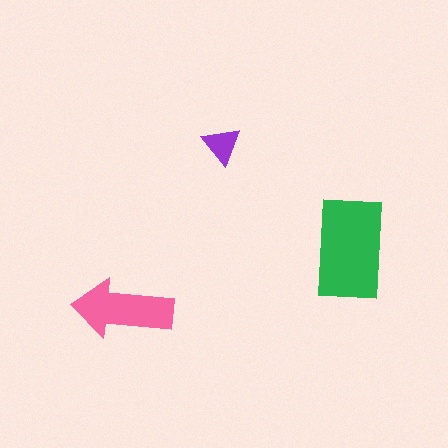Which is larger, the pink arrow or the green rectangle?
The green rectangle.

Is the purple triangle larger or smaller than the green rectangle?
Smaller.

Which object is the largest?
The green rectangle.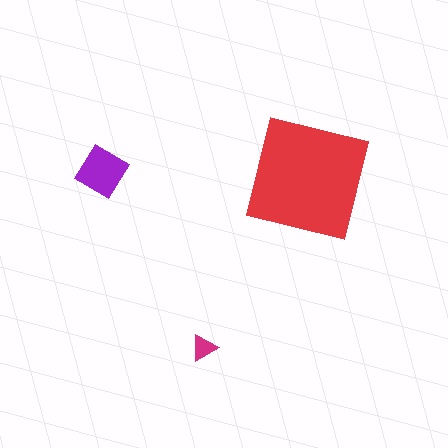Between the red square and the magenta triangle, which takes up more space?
The red square.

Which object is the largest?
The red square.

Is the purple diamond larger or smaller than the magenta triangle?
Larger.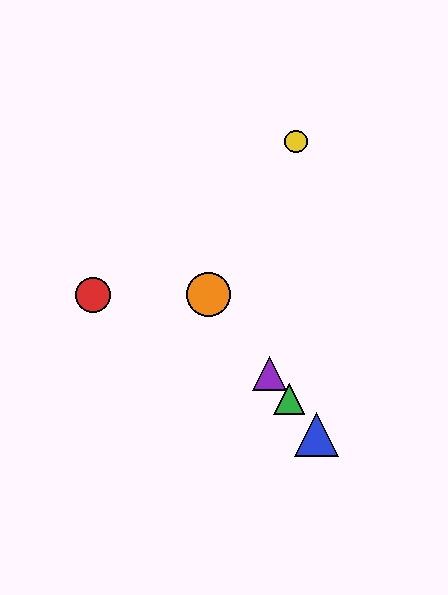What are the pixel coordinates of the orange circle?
The orange circle is at (209, 295).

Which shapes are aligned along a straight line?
The blue triangle, the green triangle, the purple triangle, the orange circle are aligned along a straight line.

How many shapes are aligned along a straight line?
4 shapes (the blue triangle, the green triangle, the purple triangle, the orange circle) are aligned along a straight line.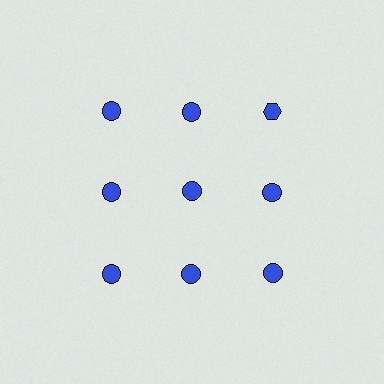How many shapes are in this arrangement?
There are 9 shapes arranged in a grid pattern.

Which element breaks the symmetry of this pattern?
The blue hexagon in the top row, center column breaks the symmetry. All other shapes are blue circles.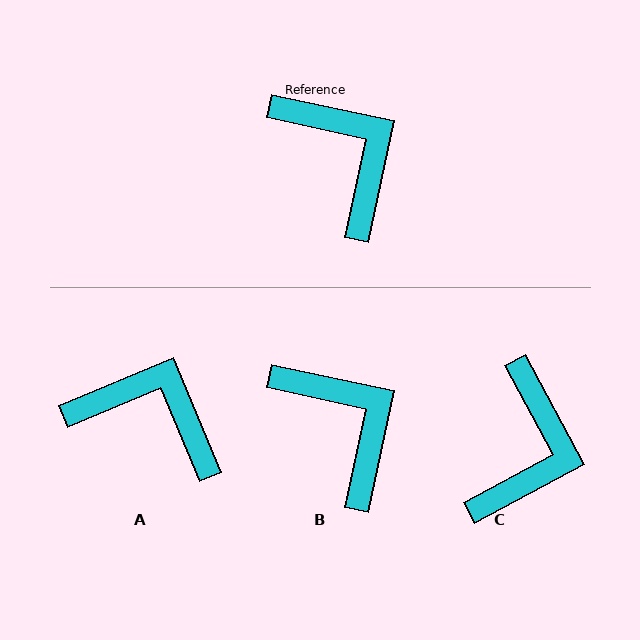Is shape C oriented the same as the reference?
No, it is off by about 50 degrees.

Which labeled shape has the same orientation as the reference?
B.